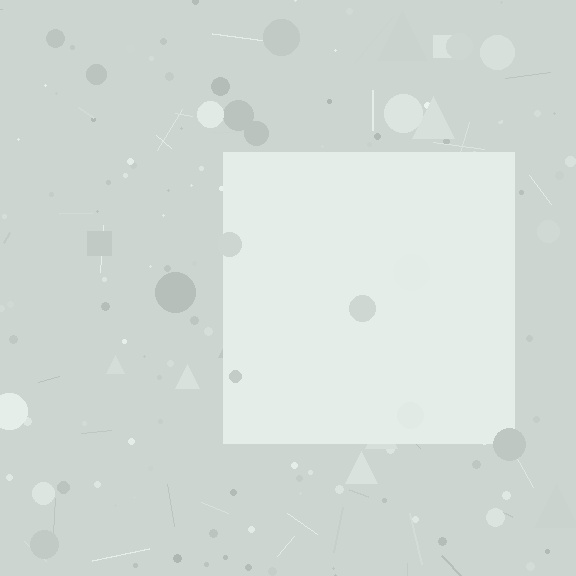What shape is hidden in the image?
A square is hidden in the image.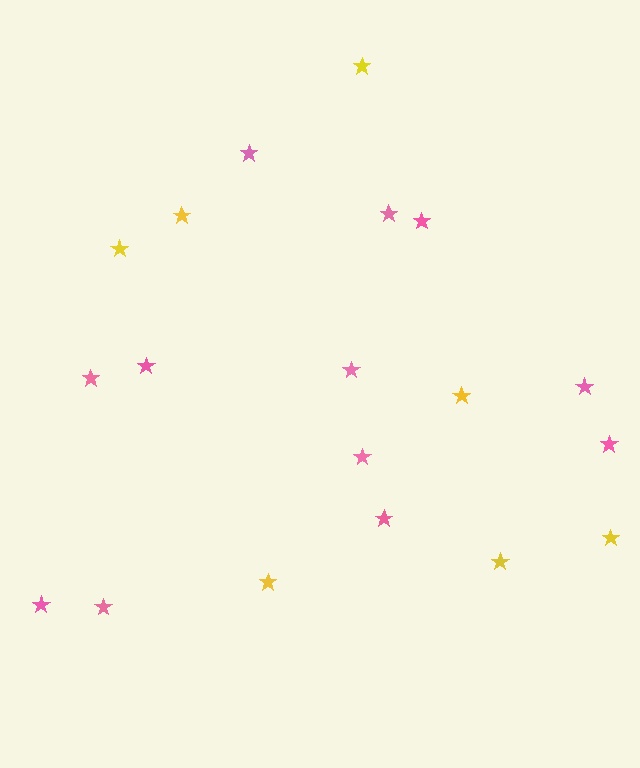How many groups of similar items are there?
There are 2 groups: one group of pink stars (12) and one group of yellow stars (7).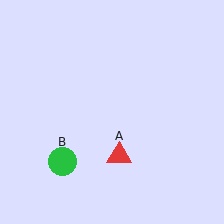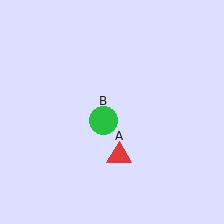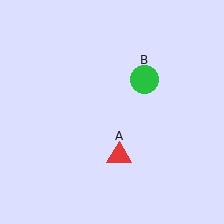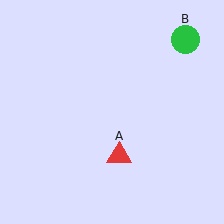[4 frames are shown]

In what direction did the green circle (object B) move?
The green circle (object B) moved up and to the right.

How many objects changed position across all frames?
1 object changed position: green circle (object B).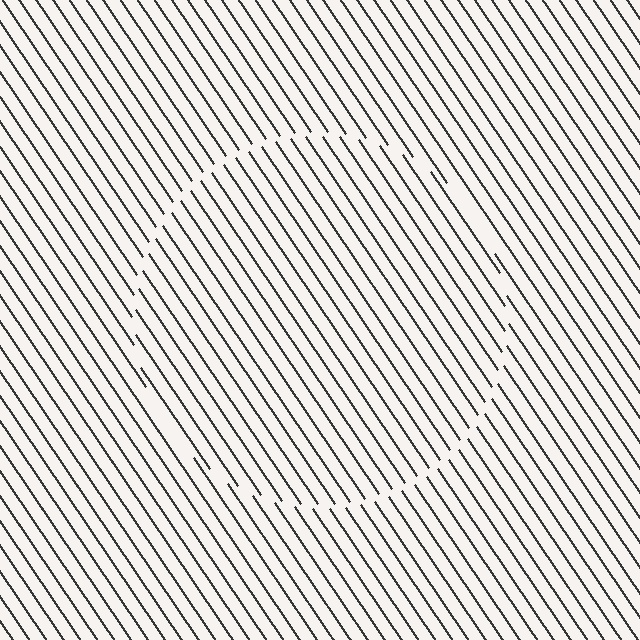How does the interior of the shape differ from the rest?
The interior of the shape contains the same grating, shifted by half a period — the contour is defined by the phase discontinuity where line-ends from the inner and outer gratings abut.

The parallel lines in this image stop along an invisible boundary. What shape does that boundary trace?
An illusory circle. The interior of the shape contains the same grating, shifted by half a period — the contour is defined by the phase discontinuity where line-ends from the inner and outer gratings abut.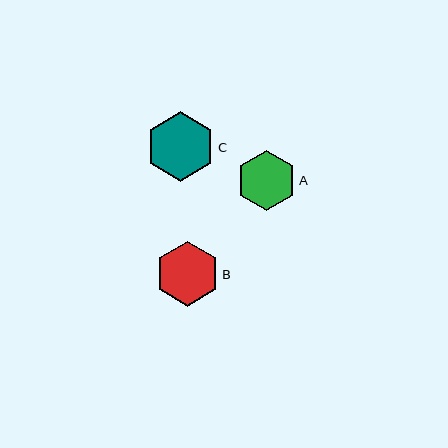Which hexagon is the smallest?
Hexagon A is the smallest with a size of approximately 60 pixels.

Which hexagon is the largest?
Hexagon C is the largest with a size of approximately 69 pixels.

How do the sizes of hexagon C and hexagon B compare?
Hexagon C and hexagon B are approximately the same size.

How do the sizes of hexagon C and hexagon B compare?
Hexagon C and hexagon B are approximately the same size.